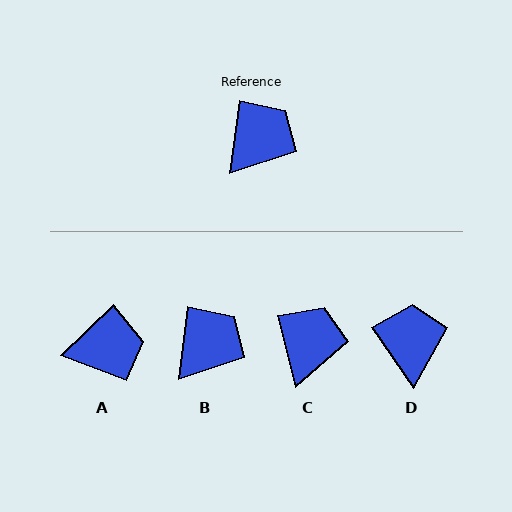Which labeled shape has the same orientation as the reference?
B.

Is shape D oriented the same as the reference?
No, it is off by about 42 degrees.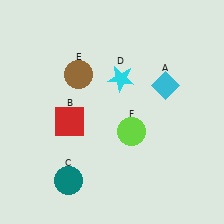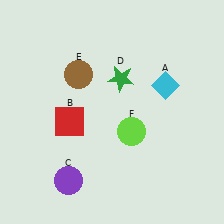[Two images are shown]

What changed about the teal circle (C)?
In Image 1, C is teal. In Image 2, it changed to purple.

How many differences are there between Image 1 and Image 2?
There are 2 differences between the two images.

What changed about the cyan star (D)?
In Image 1, D is cyan. In Image 2, it changed to green.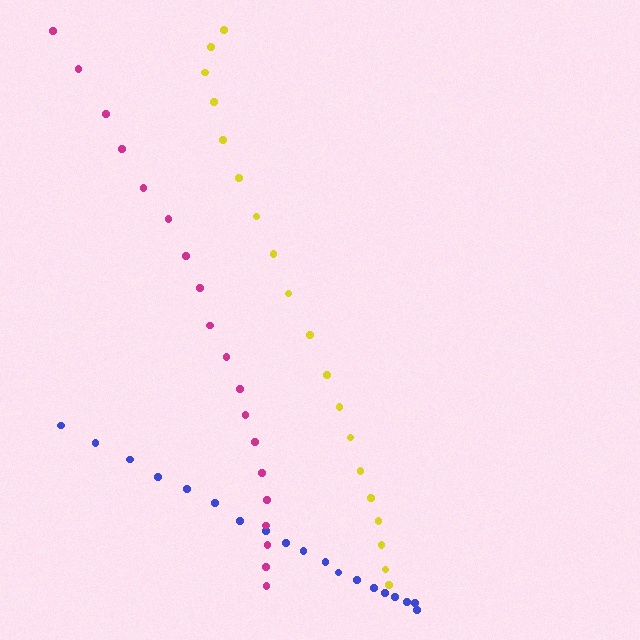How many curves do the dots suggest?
There are 3 distinct paths.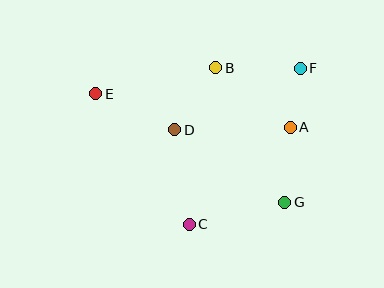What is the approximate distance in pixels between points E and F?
The distance between E and F is approximately 206 pixels.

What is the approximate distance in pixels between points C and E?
The distance between C and E is approximately 160 pixels.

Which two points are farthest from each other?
Points E and G are farthest from each other.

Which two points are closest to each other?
Points A and F are closest to each other.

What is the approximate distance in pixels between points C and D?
The distance between C and D is approximately 96 pixels.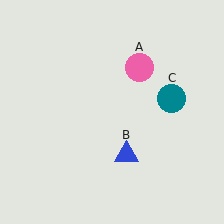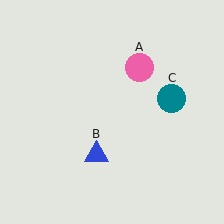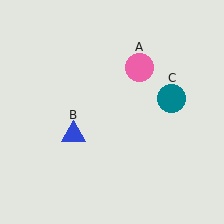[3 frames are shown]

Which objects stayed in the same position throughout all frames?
Pink circle (object A) and teal circle (object C) remained stationary.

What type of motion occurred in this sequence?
The blue triangle (object B) rotated clockwise around the center of the scene.